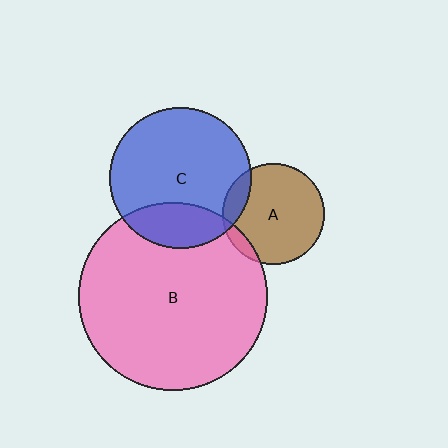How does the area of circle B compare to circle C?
Approximately 1.8 times.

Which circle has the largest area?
Circle B (pink).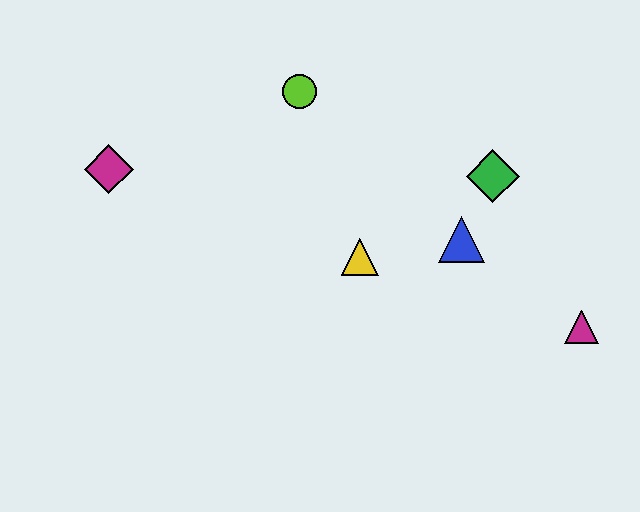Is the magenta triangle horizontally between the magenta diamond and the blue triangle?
No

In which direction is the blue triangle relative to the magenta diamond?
The blue triangle is to the right of the magenta diamond.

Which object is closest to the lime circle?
The yellow triangle is closest to the lime circle.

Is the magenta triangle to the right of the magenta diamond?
Yes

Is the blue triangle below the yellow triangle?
No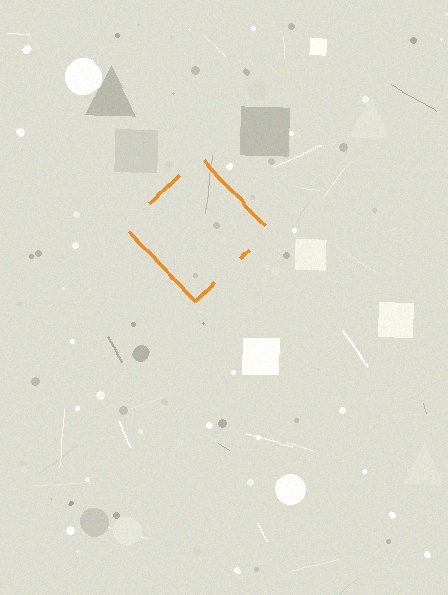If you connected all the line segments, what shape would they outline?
They would outline a diamond.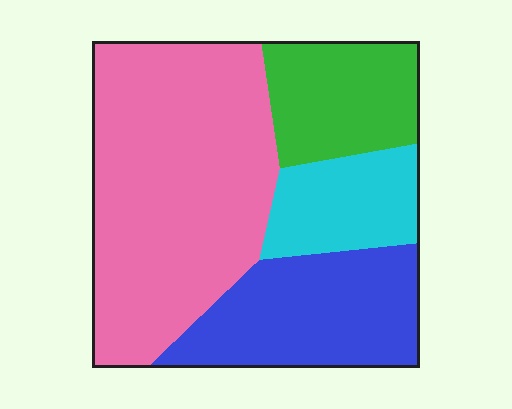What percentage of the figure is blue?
Blue takes up about one quarter (1/4) of the figure.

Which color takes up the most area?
Pink, at roughly 50%.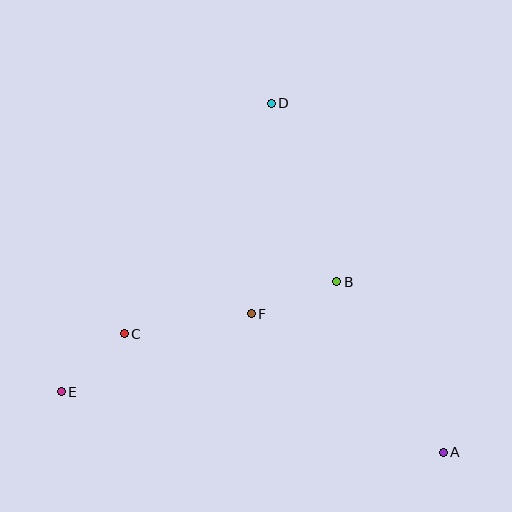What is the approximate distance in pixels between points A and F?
The distance between A and F is approximately 237 pixels.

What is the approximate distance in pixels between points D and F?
The distance between D and F is approximately 212 pixels.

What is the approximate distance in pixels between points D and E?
The distance between D and E is approximately 357 pixels.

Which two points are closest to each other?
Points C and E are closest to each other.